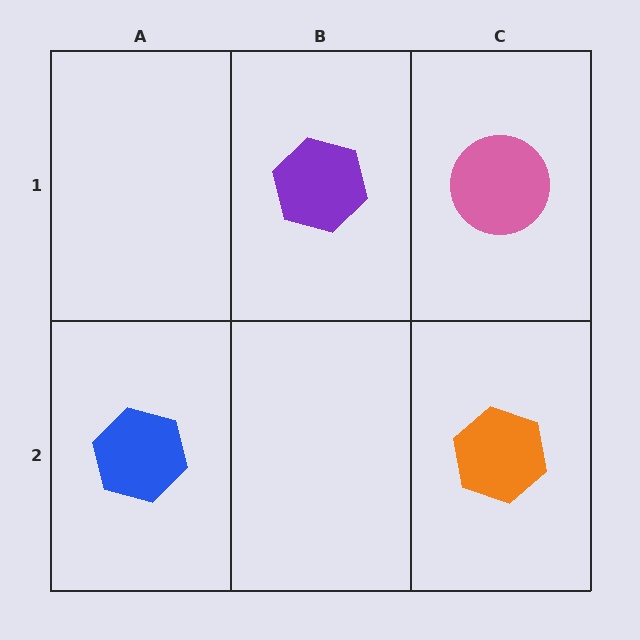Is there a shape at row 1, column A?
No, that cell is empty.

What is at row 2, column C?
An orange hexagon.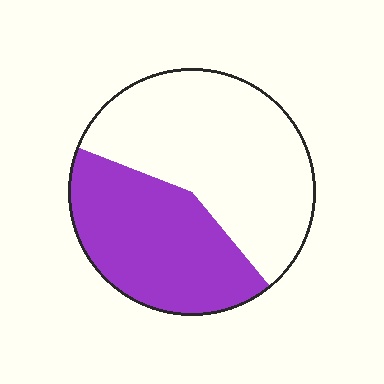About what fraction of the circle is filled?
About two fifths (2/5).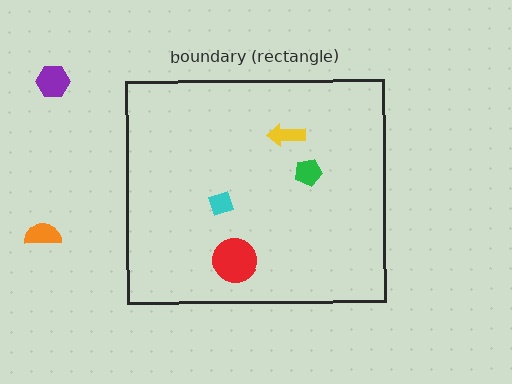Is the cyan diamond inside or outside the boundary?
Inside.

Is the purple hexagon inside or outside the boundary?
Outside.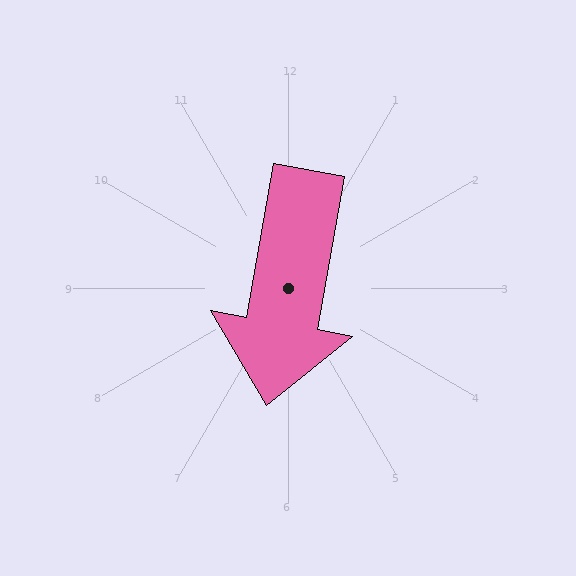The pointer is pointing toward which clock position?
Roughly 6 o'clock.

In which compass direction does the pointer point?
South.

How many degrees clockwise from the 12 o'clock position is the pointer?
Approximately 190 degrees.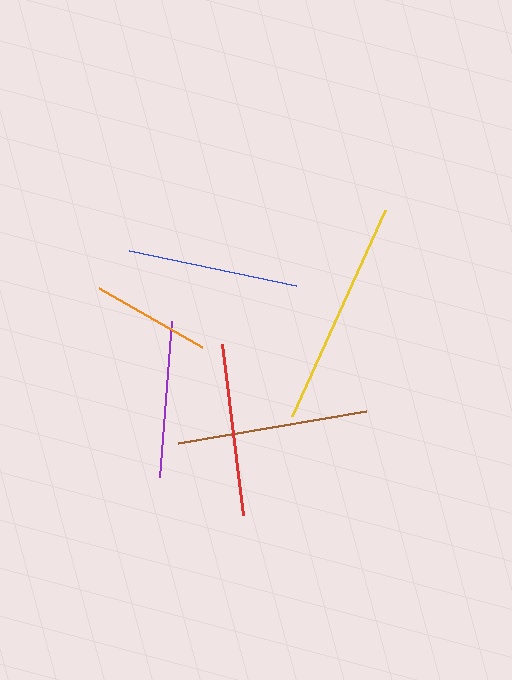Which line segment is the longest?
The yellow line is the longest at approximately 226 pixels.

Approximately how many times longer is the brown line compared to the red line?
The brown line is approximately 1.1 times the length of the red line.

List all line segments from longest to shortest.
From longest to shortest: yellow, brown, red, blue, purple, orange.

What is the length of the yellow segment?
The yellow segment is approximately 226 pixels long.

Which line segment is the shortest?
The orange line is the shortest at approximately 119 pixels.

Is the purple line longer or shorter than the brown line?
The brown line is longer than the purple line.